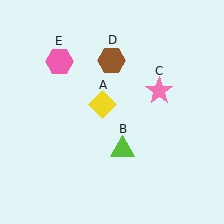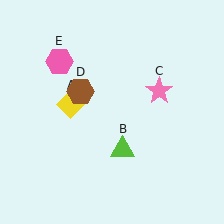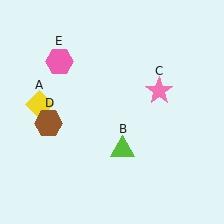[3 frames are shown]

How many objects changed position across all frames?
2 objects changed position: yellow diamond (object A), brown hexagon (object D).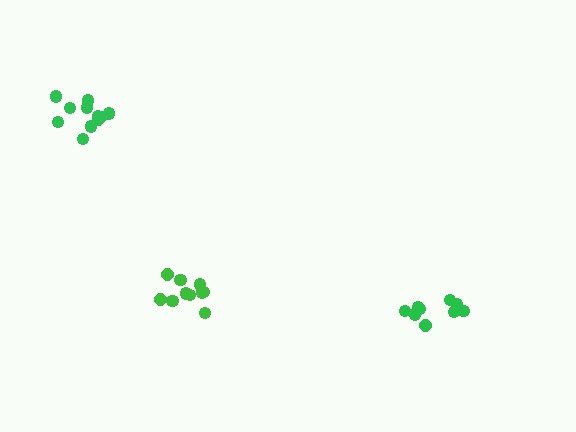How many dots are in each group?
Group 1: 11 dots, Group 2: 10 dots, Group 3: 9 dots (30 total).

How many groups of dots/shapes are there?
There are 3 groups.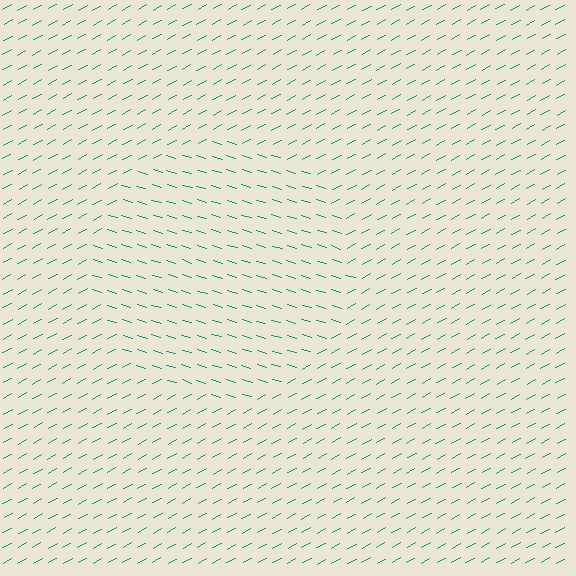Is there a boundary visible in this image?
Yes, there is a texture boundary formed by a change in line orientation.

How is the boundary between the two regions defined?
The boundary is defined purely by a change in line orientation (approximately 45 degrees difference). All lines are the same color and thickness.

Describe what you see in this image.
The image is filled with small teal line segments. A circle region in the image has lines oriented differently from the surrounding lines, creating a visible texture boundary.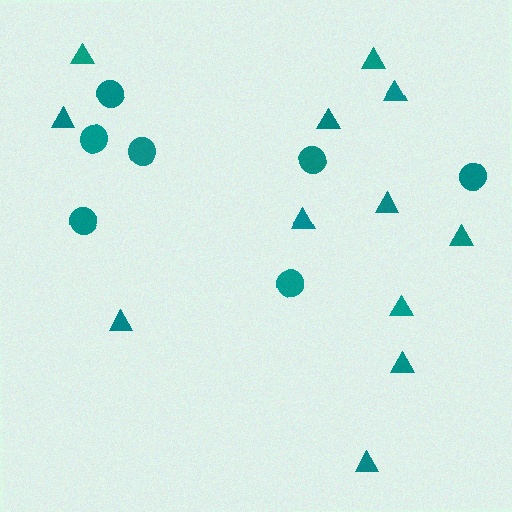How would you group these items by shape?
There are 2 groups: one group of triangles (12) and one group of circles (7).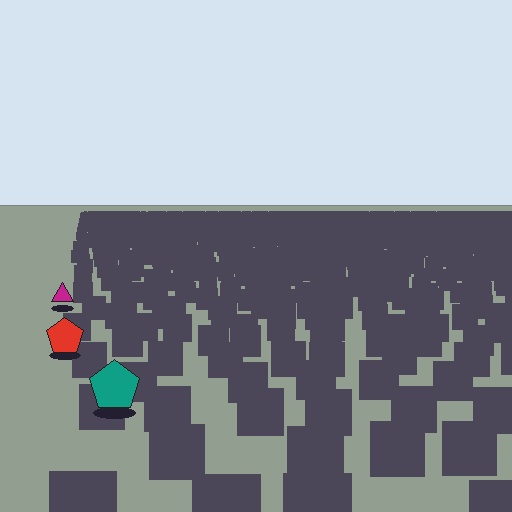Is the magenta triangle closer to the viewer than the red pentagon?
No. The red pentagon is closer — you can tell from the texture gradient: the ground texture is coarser near it.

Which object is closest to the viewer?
The teal pentagon is closest. The texture marks near it are larger and more spread out.